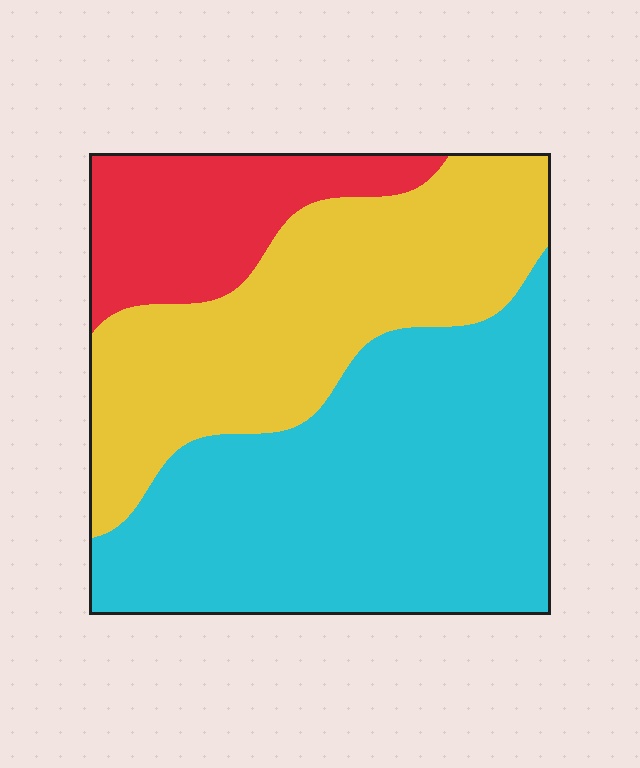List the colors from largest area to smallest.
From largest to smallest: cyan, yellow, red.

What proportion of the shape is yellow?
Yellow covers roughly 35% of the shape.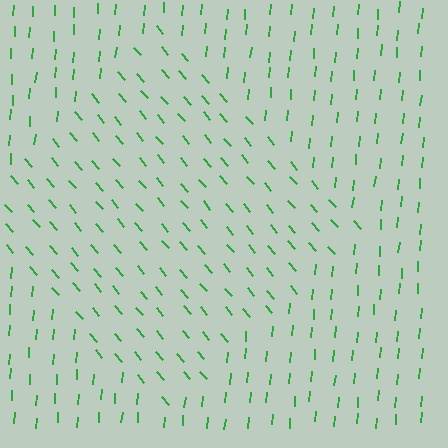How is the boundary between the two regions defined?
The boundary is defined purely by a change in line orientation (approximately 45 degrees difference). All lines are the same color and thickness.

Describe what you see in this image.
The image is filled with small green line segments. A diamond region in the image has lines oriented differently from the surrounding lines, creating a visible texture boundary.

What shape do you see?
I see a diamond.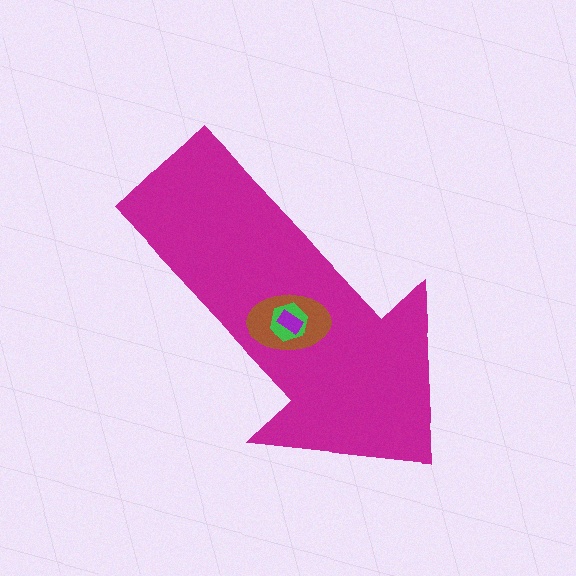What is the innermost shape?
The purple rectangle.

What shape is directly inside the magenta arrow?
The brown ellipse.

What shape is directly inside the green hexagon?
The purple rectangle.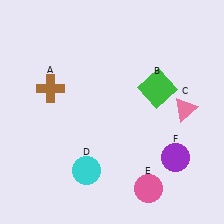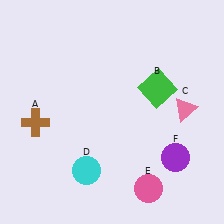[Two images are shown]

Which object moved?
The brown cross (A) moved down.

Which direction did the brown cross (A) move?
The brown cross (A) moved down.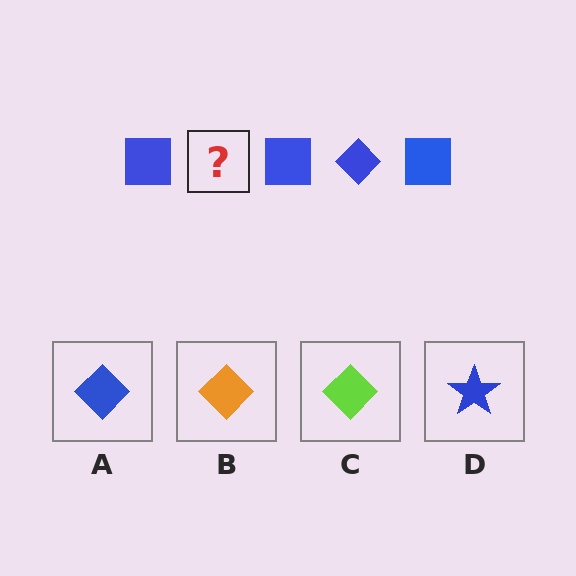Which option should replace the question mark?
Option A.